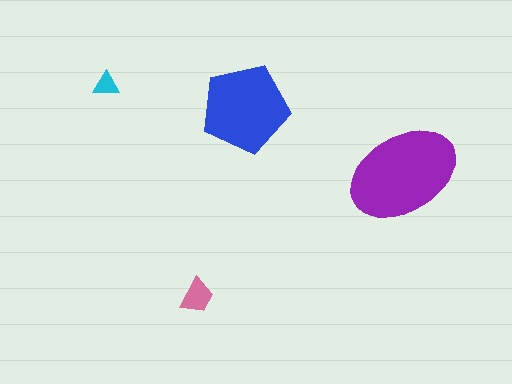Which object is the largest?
The purple ellipse.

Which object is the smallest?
The cyan triangle.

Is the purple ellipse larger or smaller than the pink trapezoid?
Larger.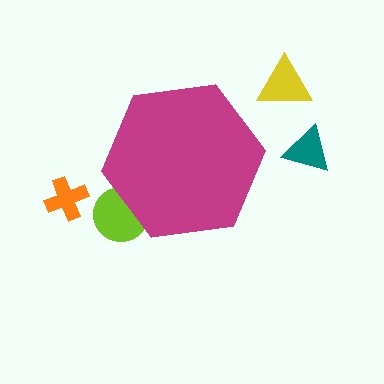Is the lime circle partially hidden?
Yes, the lime circle is partially hidden behind the magenta hexagon.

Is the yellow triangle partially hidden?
No, the yellow triangle is fully visible.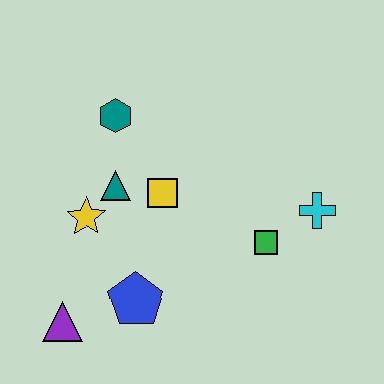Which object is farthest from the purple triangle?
The cyan cross is farthest from the purple triangle.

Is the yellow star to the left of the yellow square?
Yes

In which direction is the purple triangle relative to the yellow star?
The purple triangle is below the yellow star.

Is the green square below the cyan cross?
Yes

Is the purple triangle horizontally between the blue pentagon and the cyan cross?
No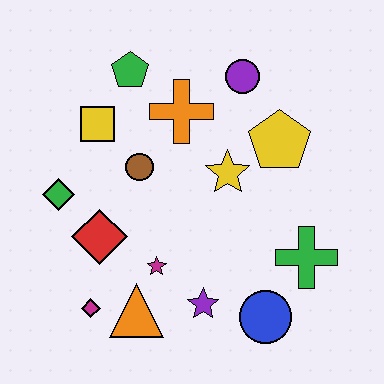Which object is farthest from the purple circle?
The magenta diamond is farthest from the purple circle.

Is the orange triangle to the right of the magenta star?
No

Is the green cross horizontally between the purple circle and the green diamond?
No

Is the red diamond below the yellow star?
Yes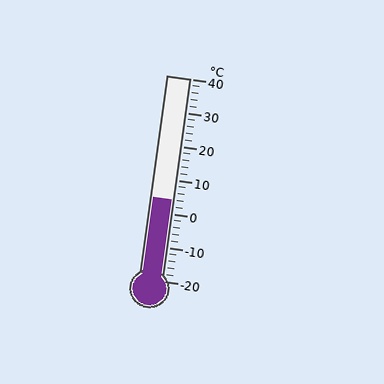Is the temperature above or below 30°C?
The temperature is below 30°C.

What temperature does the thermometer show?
The thermometer shows approximately 4°C.